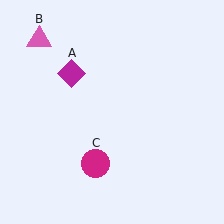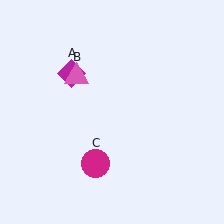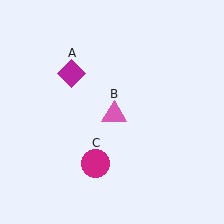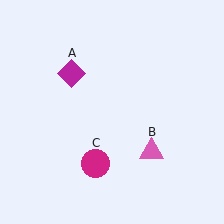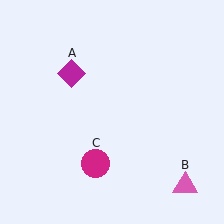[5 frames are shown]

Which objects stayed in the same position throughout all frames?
Magenta diamond (object A) and magenta circle (object C) remained stationary.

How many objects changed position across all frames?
1 object changed position: pink triangle (object B).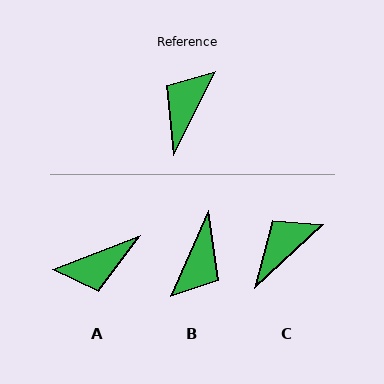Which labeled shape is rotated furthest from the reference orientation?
B, about 178 degrees away.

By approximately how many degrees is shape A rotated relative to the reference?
Approximately 138 degrees counter-clockwise.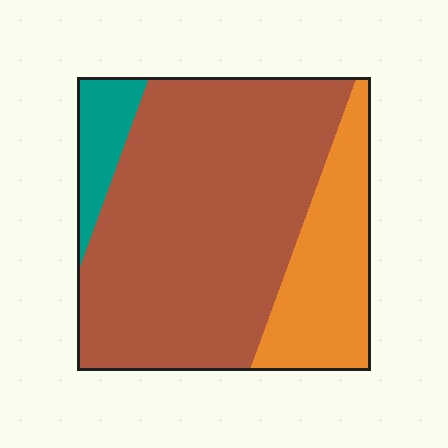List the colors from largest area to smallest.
From largest to smallest: brown, orange, teal.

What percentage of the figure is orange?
Orange covers 23% of the figure.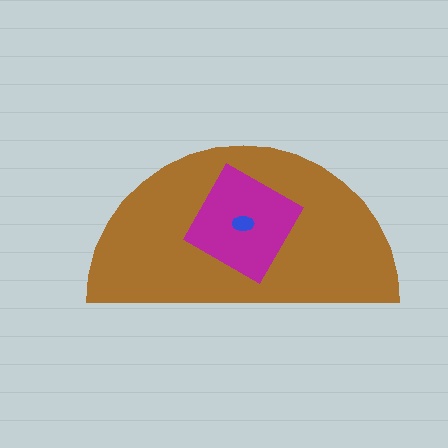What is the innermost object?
The blue ellipse.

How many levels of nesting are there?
3.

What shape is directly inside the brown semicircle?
The magenta square.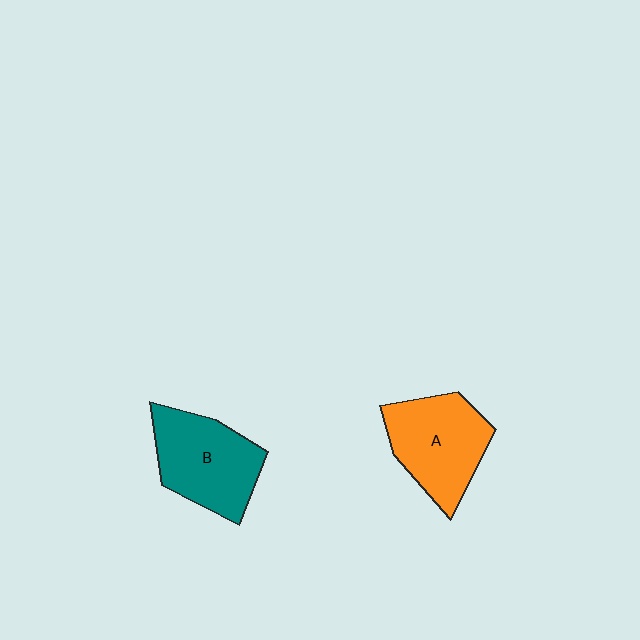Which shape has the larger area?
Shape B (teal).